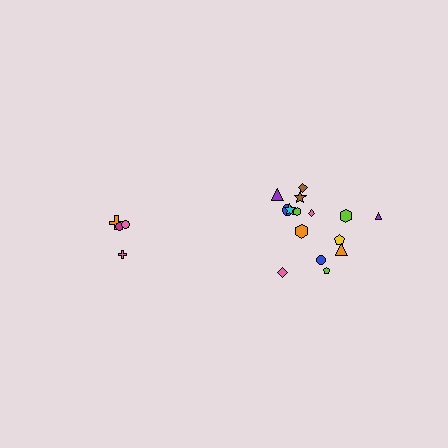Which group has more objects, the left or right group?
The right group.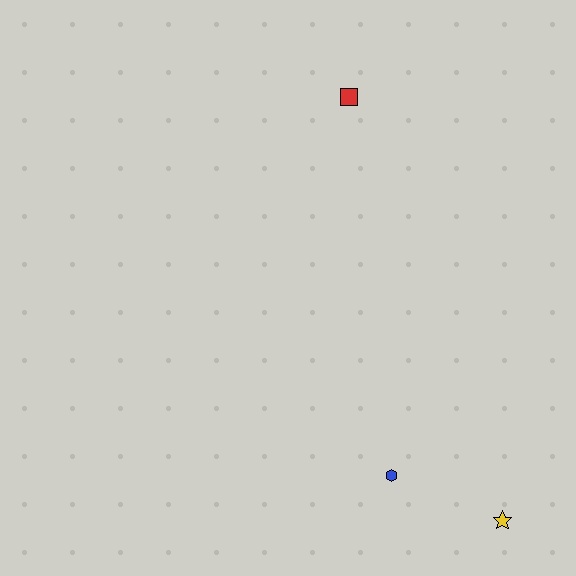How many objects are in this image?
There are 3 objects.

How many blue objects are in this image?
There is 1 blue object.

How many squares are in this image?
There is 1 square.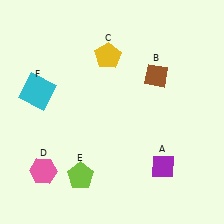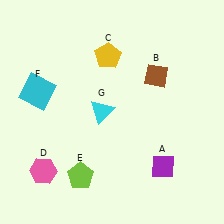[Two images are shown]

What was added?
A cyan triangle (G) was added in Image 2.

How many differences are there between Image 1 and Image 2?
There is 1 difference between the two images.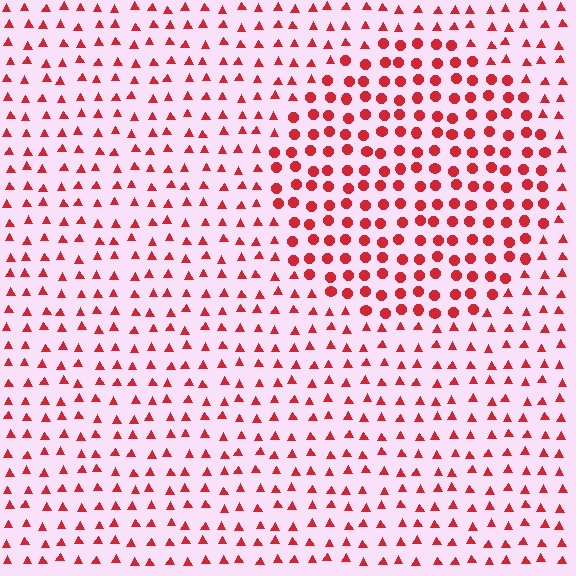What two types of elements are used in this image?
The image uses circles inside the circle region and triangles outside it.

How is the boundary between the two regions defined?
The boundary is defined by a change in element shape: circles inside vs. triangles outside. All elements share the same color and spacing.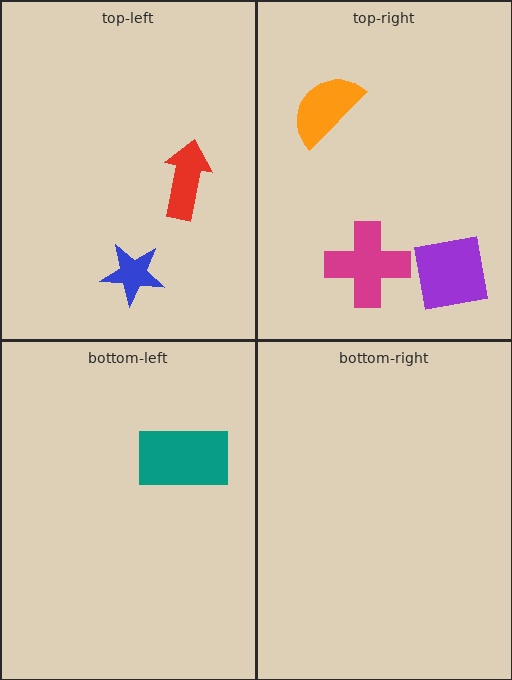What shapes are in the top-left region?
The red arrow, the blue star.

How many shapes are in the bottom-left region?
1.